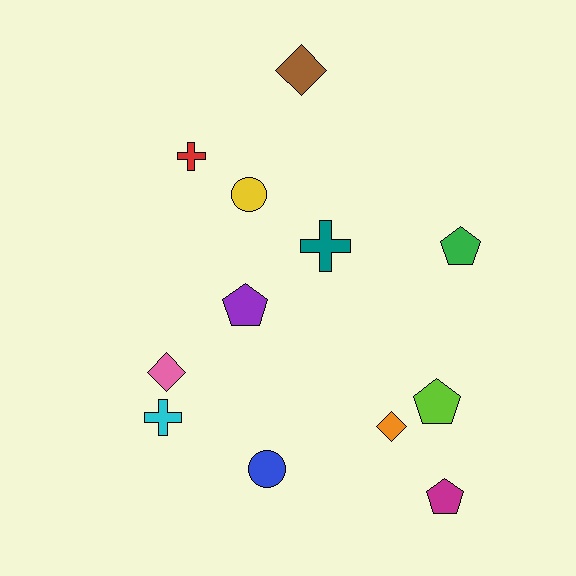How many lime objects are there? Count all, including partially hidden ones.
There is 1 lime object.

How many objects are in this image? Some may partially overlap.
There are 12 objects.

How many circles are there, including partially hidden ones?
There are 2 circles.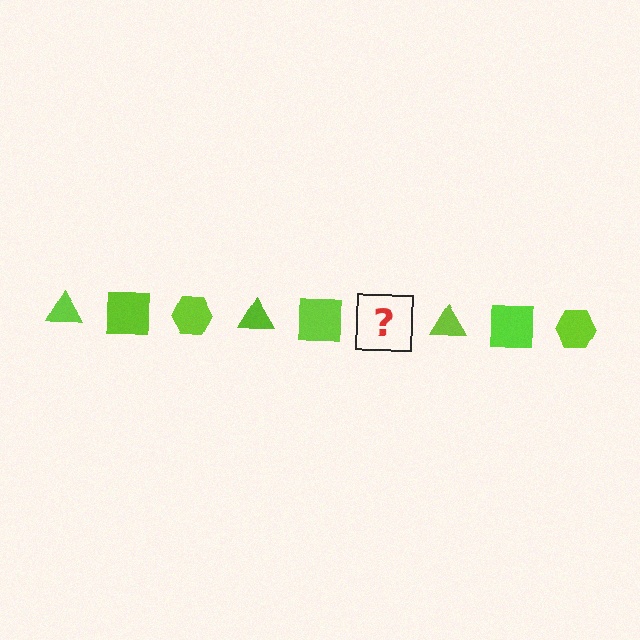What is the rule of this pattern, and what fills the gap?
The rule is that the pattern cycles through triangle, square, hexagon shapes in lime. The gap should be filled with a lime hexagon.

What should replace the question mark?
The question mark should be replaced with a lime hexagon.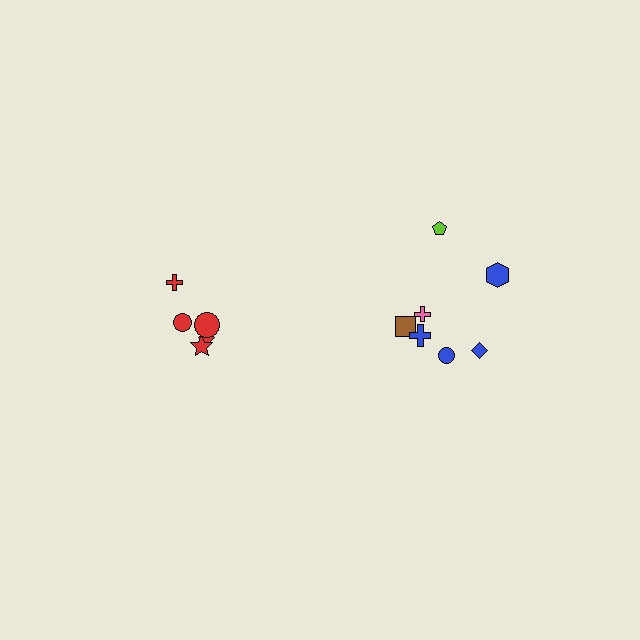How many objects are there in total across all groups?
There are 12 objects.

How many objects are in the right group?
There are 7 objects.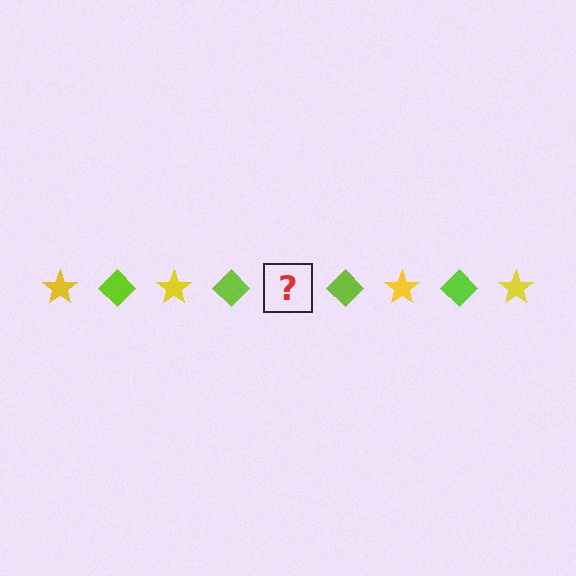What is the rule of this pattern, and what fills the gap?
The rule is that the pattern alternates between yellow star and lime diamond. The gap should be filled with a yellow star.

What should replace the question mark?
The question mark should be replaced with a yellow star.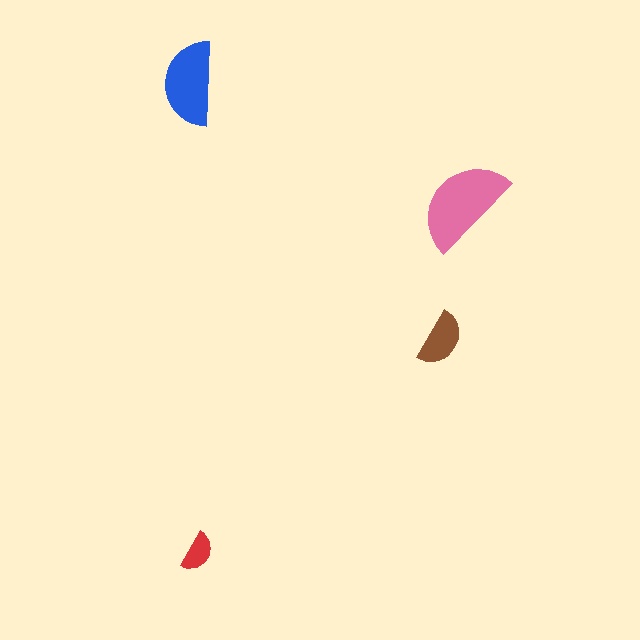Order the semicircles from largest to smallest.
the pink one, the blue one, the brown one, the red one.